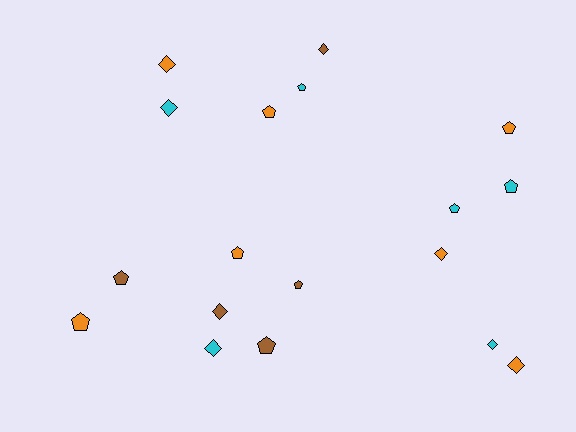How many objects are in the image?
There are 18 objects.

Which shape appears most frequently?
Pentagon, with 10 objects.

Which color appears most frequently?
Orange, with 7 objects.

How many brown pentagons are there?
There are 3 brown pentagons.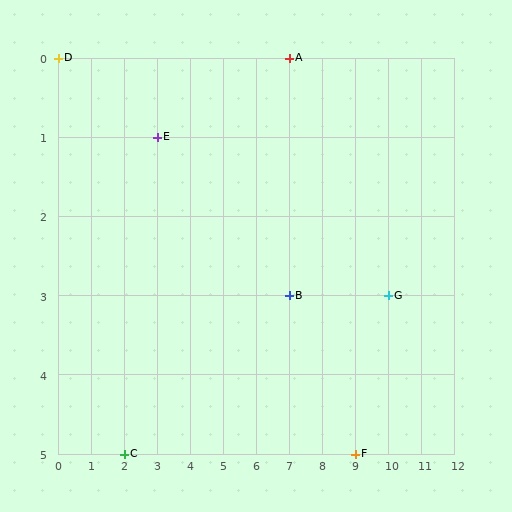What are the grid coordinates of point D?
Point D is at grid coordinates (0, 0).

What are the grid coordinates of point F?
Point F is at grid coordinates (9, 5).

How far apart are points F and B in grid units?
Points F and B are 2 columns and 2 rows apart (about 2.8 grid units diagonally).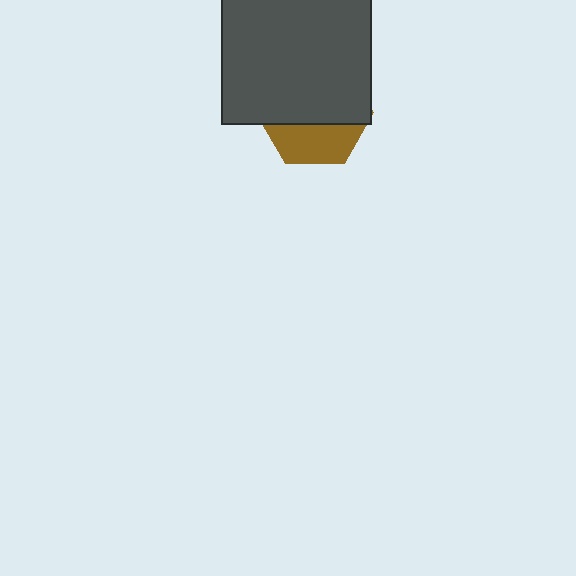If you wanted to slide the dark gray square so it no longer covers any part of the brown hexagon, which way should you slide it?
Slide it up — that is the most direct way to separate the two shapes.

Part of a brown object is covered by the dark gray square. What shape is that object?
It is a hexagon.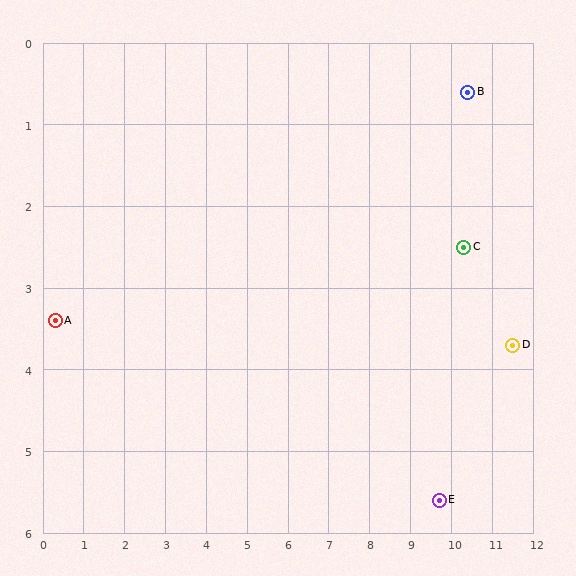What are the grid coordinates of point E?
Point E is at approximately (9.7, 5.6).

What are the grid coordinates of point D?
Point D is at approximately (11.5, 3.7).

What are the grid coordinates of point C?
Point C is at approximately (10.3, 2.5).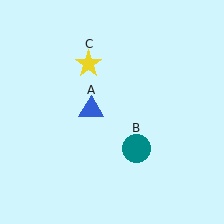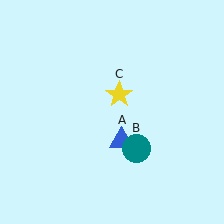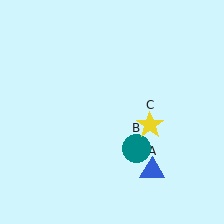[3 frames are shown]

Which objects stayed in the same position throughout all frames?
Teal circle (object B) remained stationary.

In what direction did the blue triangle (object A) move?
The blue triangle (object A) moved down and to the right.